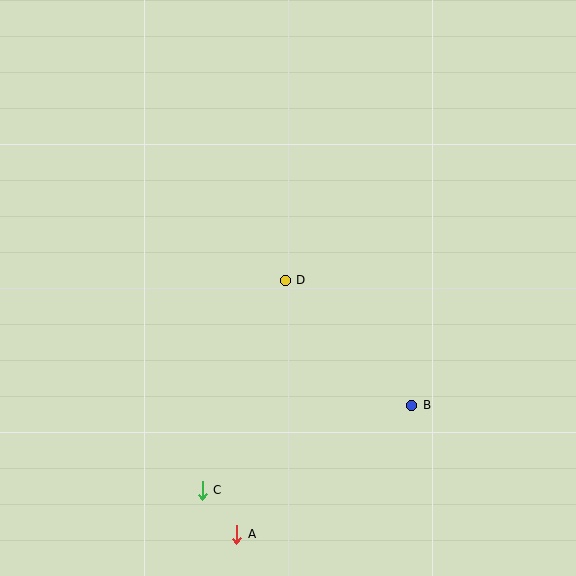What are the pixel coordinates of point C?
Point C is at (202, 490).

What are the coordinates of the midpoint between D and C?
The midpoint between D and C is at (244, 385).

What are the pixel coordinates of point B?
Point B is at (412, 405).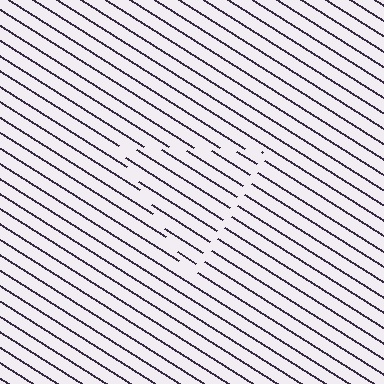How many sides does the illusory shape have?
3 sides — the line-ends trace a triangle.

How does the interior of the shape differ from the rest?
The interior of the shape contains the same grating, shifted by half a period — the contour is defined by the phase discontinuity where line-ends from the inner and outer gratings abut.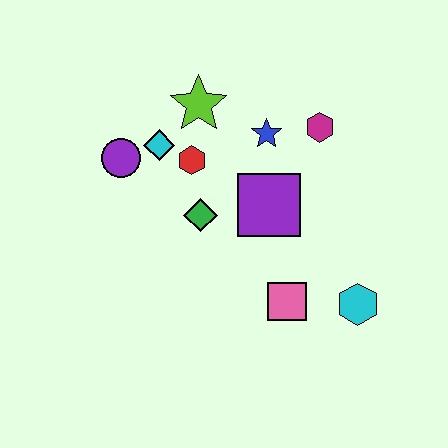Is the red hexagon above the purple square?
Yes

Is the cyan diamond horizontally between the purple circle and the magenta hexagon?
Yes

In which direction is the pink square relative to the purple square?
The pink square is below the purple square.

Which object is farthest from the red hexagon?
The cyan hexagon is farthest from the red hexagon.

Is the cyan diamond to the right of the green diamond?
No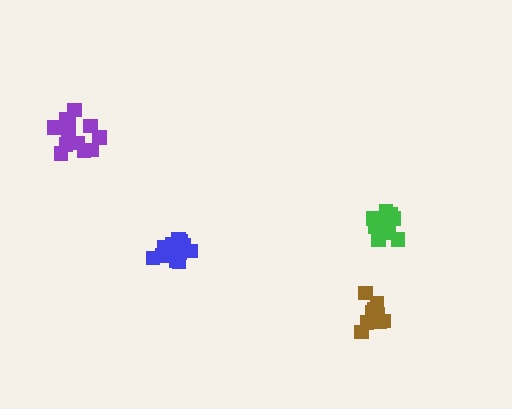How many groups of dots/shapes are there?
There are 4 groups.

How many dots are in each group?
Group 1: 9 dots, Group 2: 13 dots, Group 3: 10 dots, Group 4: 12 dots (44 total).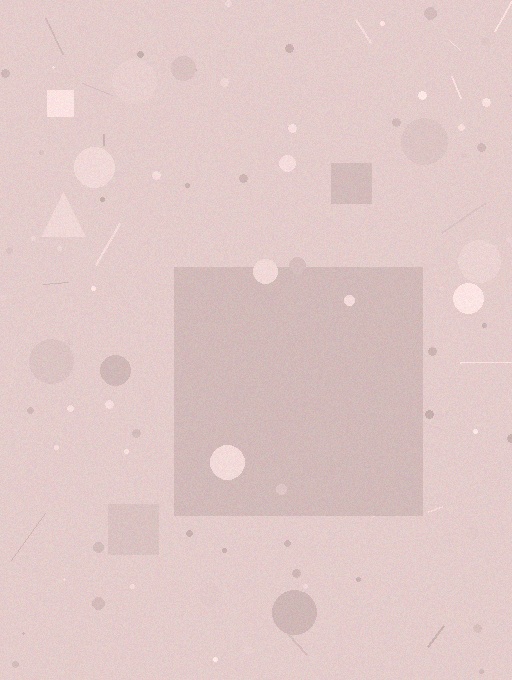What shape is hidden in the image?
A square is hidden in the image.